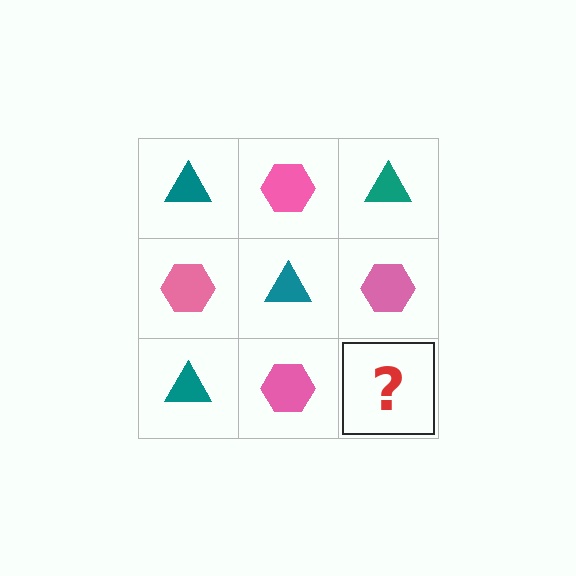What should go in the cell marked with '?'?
The missing cell should contain a teal triangle.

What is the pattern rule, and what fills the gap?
The rule is that it alternates teal triangle and pink hexagon in a checkerboard pattern. The gap should be filled with a teal triangle.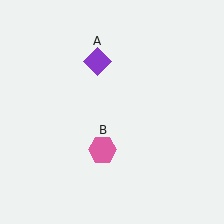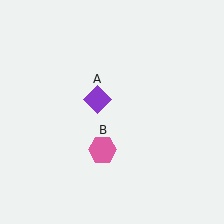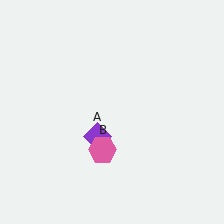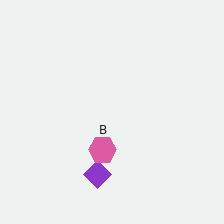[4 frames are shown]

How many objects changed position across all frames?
1 object changed position: purple diamond (object A).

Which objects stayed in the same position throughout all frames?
Pink hexagon (object B) remained stationary.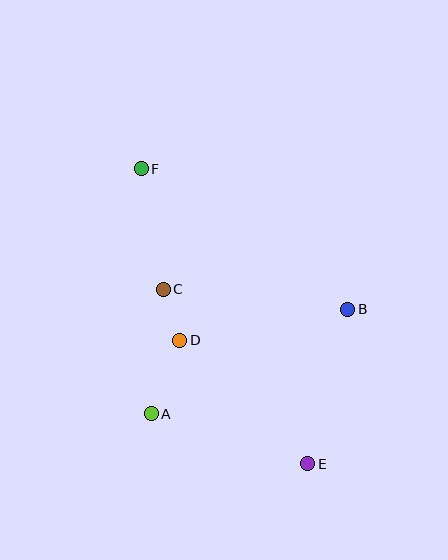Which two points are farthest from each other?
Points E and F are farthest from each other.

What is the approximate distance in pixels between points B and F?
The distance between B and F is approximately 249 pixels.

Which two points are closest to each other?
Points C and D are closest to each other.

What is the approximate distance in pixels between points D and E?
The distance between D and E is approximately 178 pixels.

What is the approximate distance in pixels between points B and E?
The distance between B and E is approximately 160 pixels.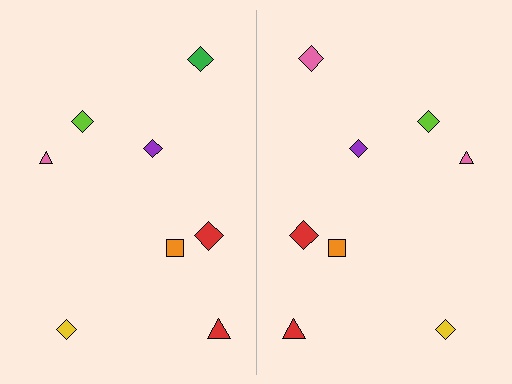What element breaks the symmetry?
The pink diamond on the right side breaks the symmetry — its mirror counterpart is green.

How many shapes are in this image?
There are 16 shapes in this image.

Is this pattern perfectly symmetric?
No, the pattern is not perfectly symmetric. The pink diamond on the right side breaks the symmetry — its mirror counterpart is green.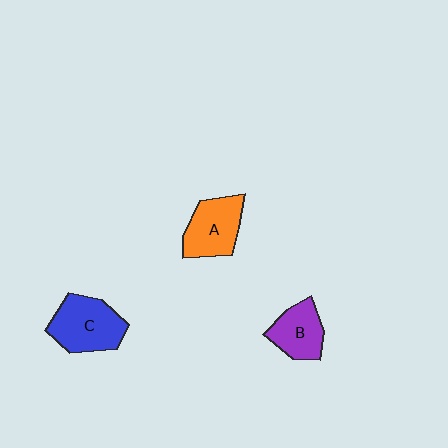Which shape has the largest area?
Shape C (blue).